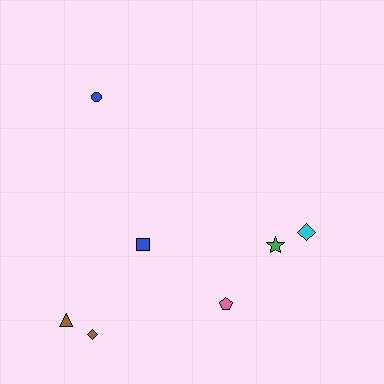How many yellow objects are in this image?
There are no yellow objects.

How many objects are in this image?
There are 7 objects.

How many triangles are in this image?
There is 1 triangle.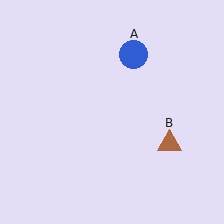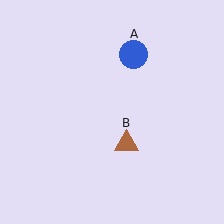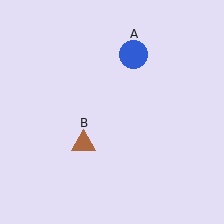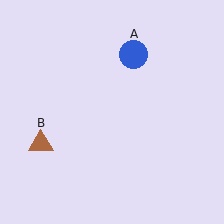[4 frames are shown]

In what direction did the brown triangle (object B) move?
The brown triangle (object B) moved left.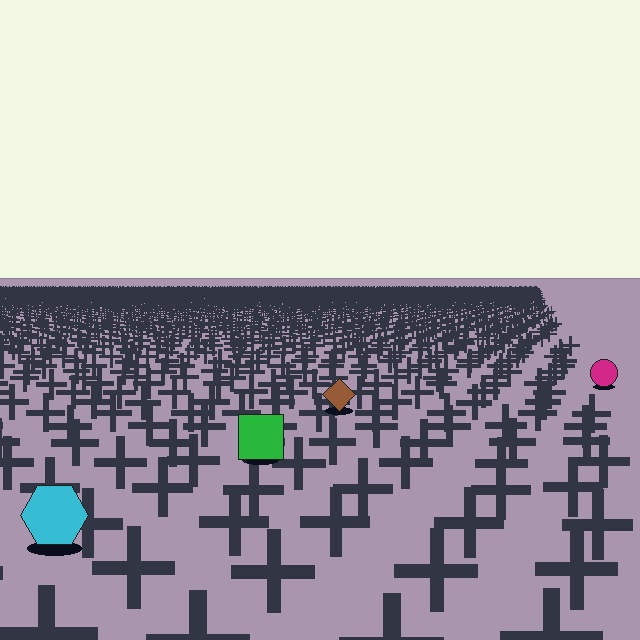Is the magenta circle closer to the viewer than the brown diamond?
No. The brown diamond is closer — you can tell from the texture gradient: the ground texture is coarser near it.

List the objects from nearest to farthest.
From nearest to farthest: the cyan hexagon, the green square, the brown diamond, the magenta circle.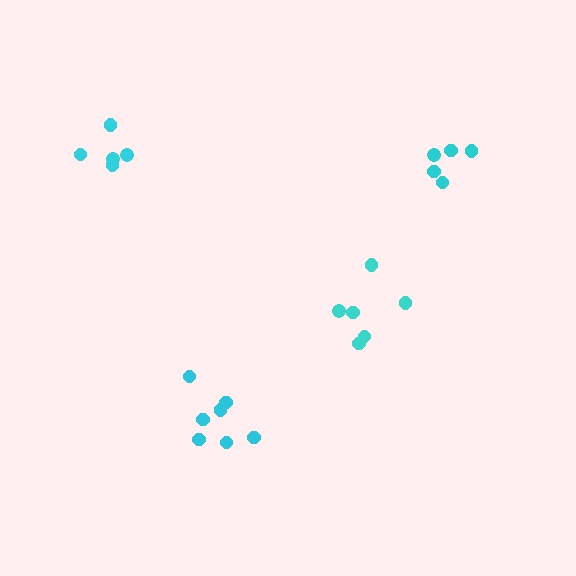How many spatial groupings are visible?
There are 4 spatial groupings.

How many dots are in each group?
Group 1: 5 dots, Group 2: 7 dots, Group 3: 5 dots, Group 4: 6 dots (23 total).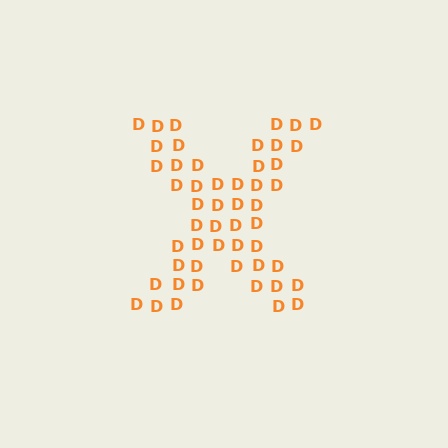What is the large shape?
The large shape is the letter X.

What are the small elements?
The small elements are letter D's.